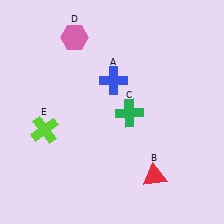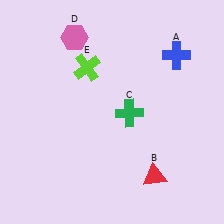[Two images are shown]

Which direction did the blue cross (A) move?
The blue cross (A) moved right.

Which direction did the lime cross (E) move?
The lime cross (E) moved up.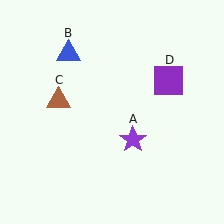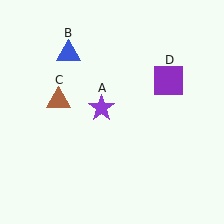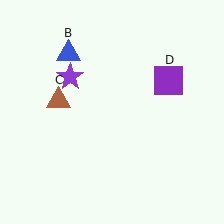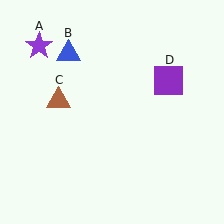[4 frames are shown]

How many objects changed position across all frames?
1 object changed position: purple star (object A).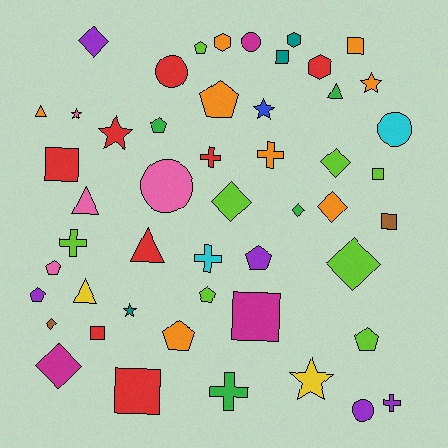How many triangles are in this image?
There are 5 triangles.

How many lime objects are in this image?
There are 8 lime objects.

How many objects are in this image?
There are 50 objects.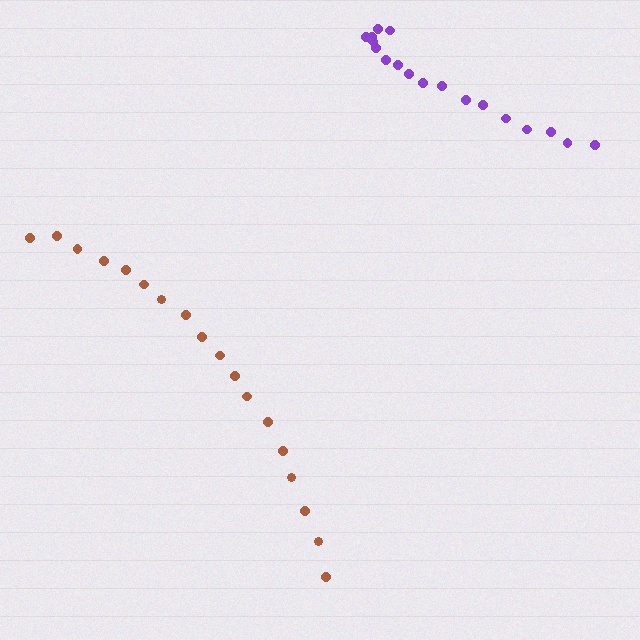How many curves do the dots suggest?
There are 2 distinct paths.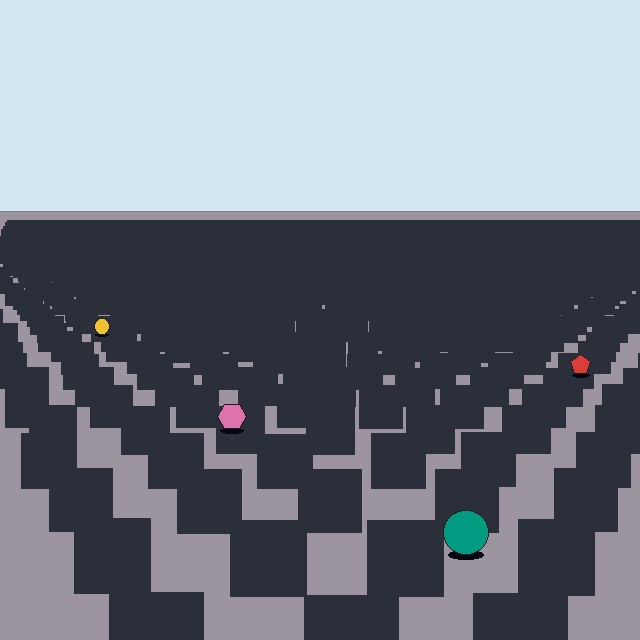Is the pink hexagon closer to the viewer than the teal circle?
No. The teal circle is closer — you can tell from the texture gradient: the ground texture is coarser near it.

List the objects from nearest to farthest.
From nearest to farthest: the teal circle, the pink hexagon, the red pentagon, the yellow circle.